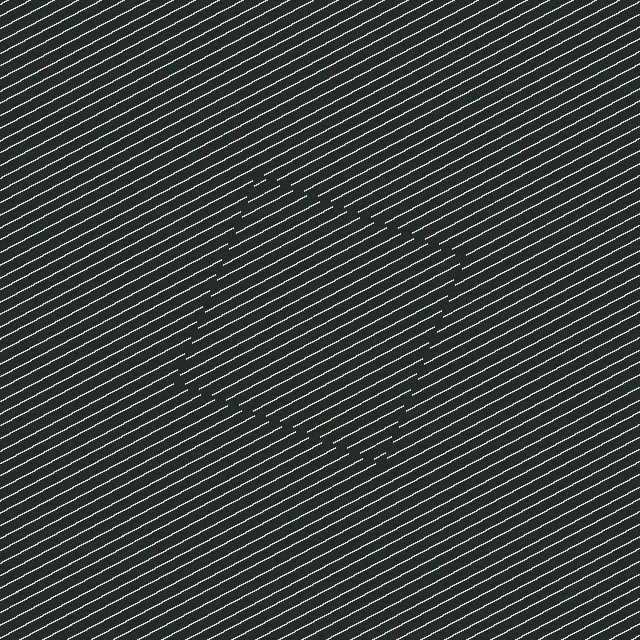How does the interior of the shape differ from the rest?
The interior of the shape contains the same grating, shifted by half a period — the contour is defined by the phase discontinuity where line-ends from the inner and outer gratings abut.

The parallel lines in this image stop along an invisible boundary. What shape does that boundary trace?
An illusory square. The interior of the shape contains the same grating, shifted by half a period — the contour is defined by the phase discontinuity where line-ends from the inner and outer gratings abut.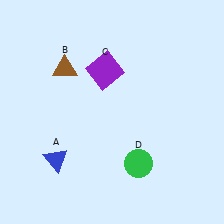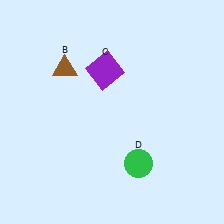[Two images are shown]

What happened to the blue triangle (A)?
The blue triangle (A) was removed in Image 2. It was in the bottom-left area of Image 1.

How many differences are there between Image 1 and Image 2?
There is 1 difference between the two images.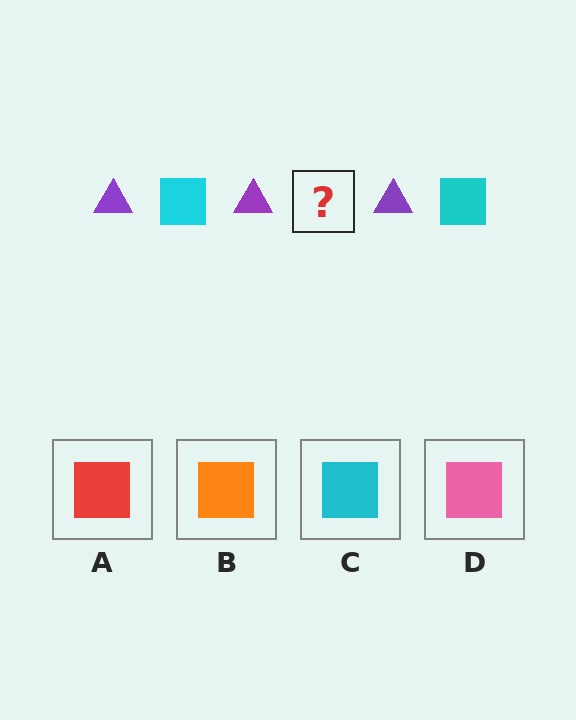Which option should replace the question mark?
Option C.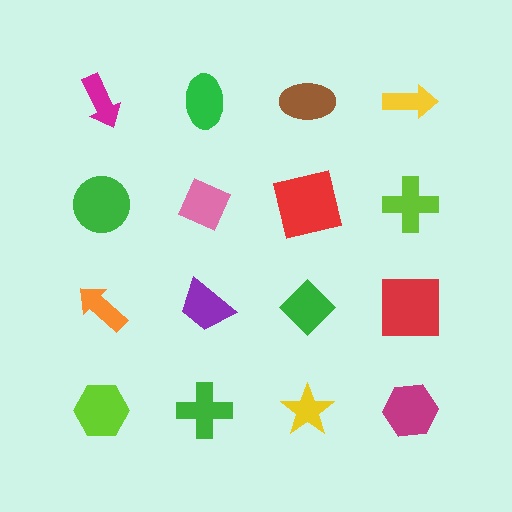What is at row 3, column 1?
An orange arrow.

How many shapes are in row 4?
4 shapes.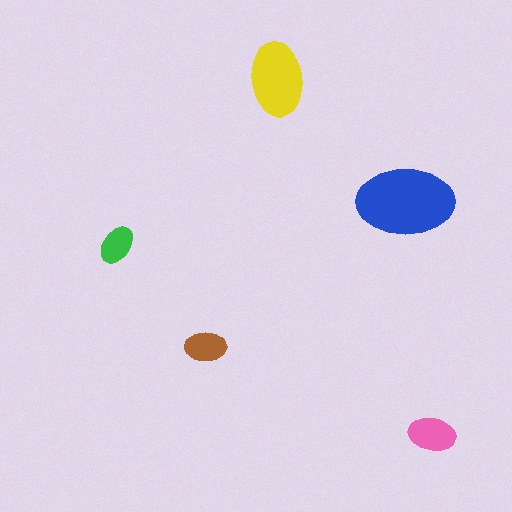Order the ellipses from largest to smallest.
the blue one, the yellow one, the pink one, the brown one, the green one.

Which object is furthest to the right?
The pink ellipse is rightmost.